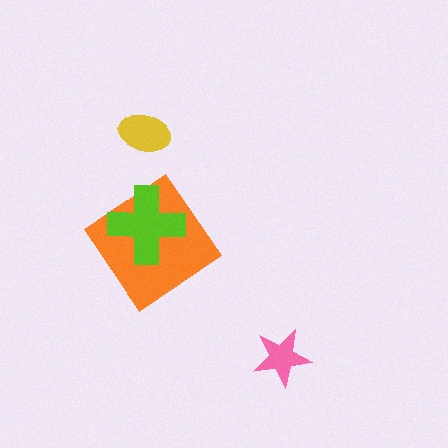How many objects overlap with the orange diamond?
1 object overlaps with the orange diamond.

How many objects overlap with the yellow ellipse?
0 objects overlap with the yellow ellipse.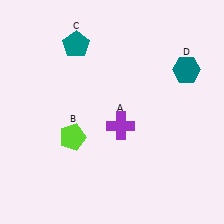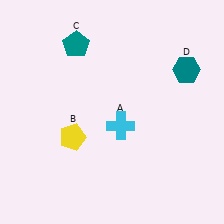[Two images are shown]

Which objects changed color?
A changed from purple to cyan. B changed from lime to yellow.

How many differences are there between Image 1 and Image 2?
There are 2 differences between the two images.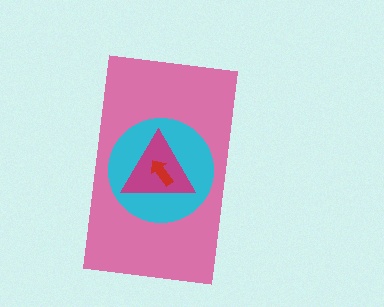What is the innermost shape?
The red arrow.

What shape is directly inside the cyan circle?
The magenta triangle.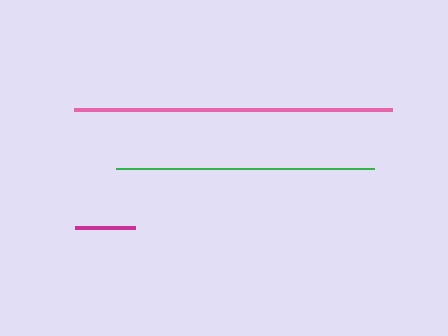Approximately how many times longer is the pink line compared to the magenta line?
The pink line is approximately 5.3 times the length of the magenta line.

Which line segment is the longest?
The pink line is the longest at approximately 318 pixels.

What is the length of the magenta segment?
The magenta segment is approximately 60 pixels long.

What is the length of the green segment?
The green segment is approximately 258 pixels long.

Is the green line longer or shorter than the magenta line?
The green line is longer than the magenta line.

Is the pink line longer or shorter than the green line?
The pink line is longer than the green line.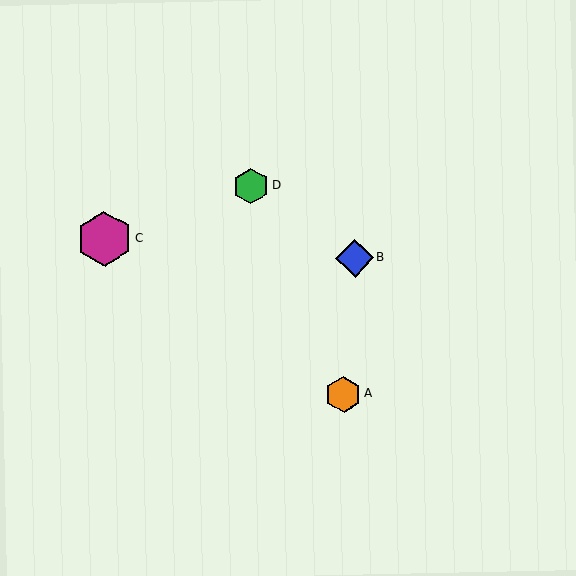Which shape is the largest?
The magenta hexagon (labeled C) is the largest.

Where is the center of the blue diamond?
The center of the blue diamond is at (355, 258).